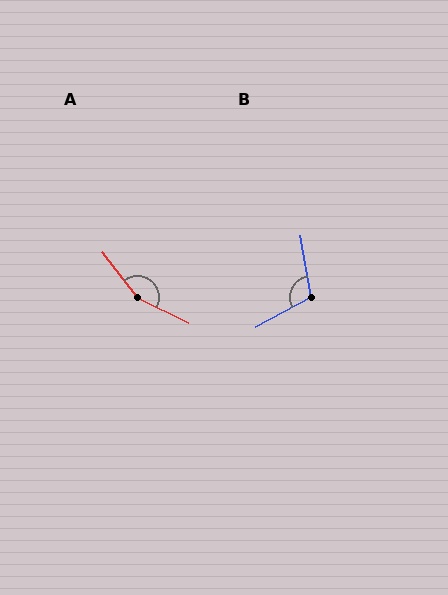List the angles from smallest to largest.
B (109°), A (153°).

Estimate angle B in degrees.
Approximately 109 degrees.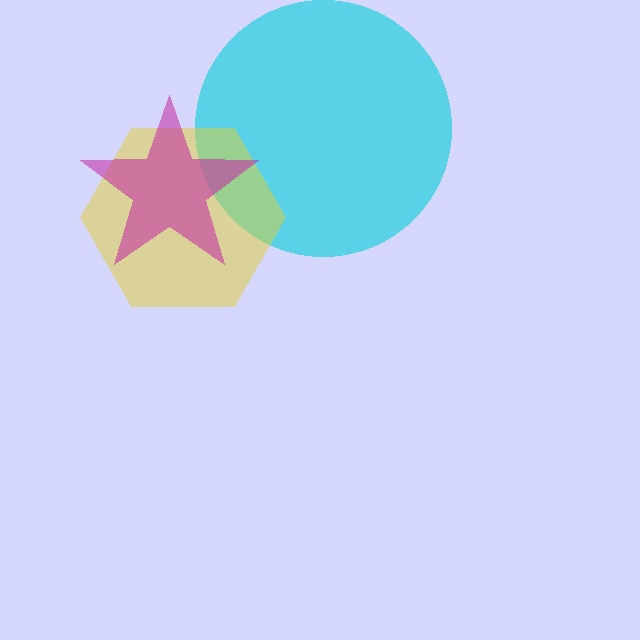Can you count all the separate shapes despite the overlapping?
Yes, there are 3 separate shapes.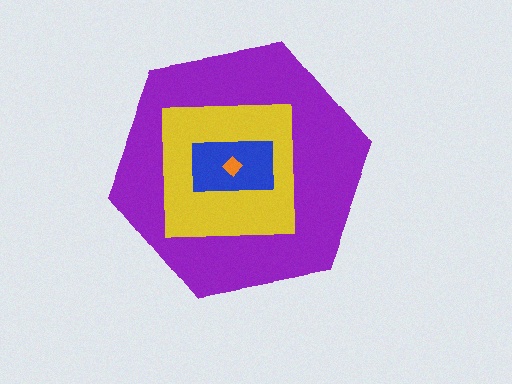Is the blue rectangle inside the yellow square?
Yes.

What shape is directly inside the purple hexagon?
The yellow square.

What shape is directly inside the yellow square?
The blue rectangle.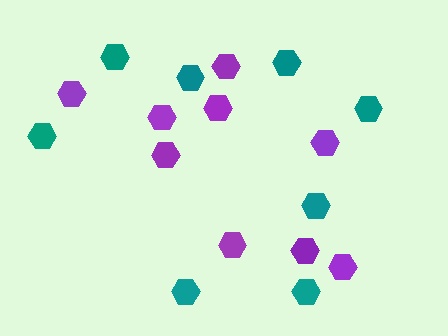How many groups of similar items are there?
There are 2 groups: one group of purple hexagons (9) and one group of teal hexagons (8).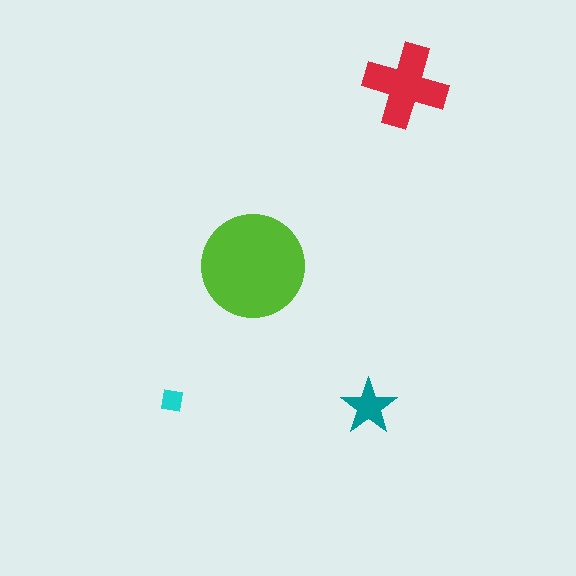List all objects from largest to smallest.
The lime circle, the red cross, the teal star, the cyan square.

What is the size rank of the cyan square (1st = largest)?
4th.